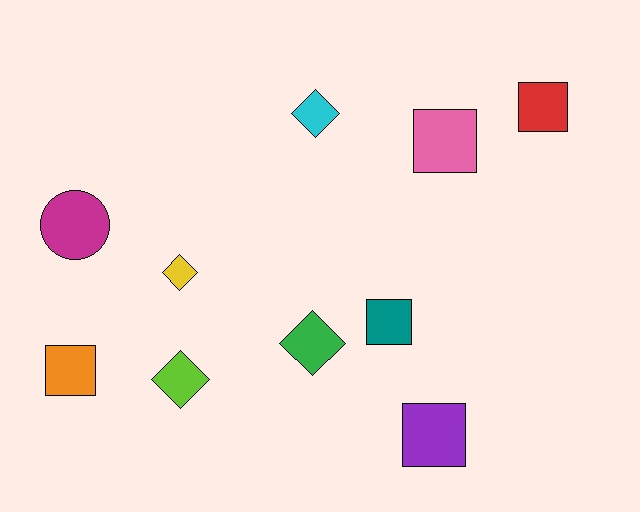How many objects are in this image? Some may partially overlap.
There are 10 objects.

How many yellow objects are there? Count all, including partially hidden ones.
There is 1 yellow object.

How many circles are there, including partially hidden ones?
There is 1 circle.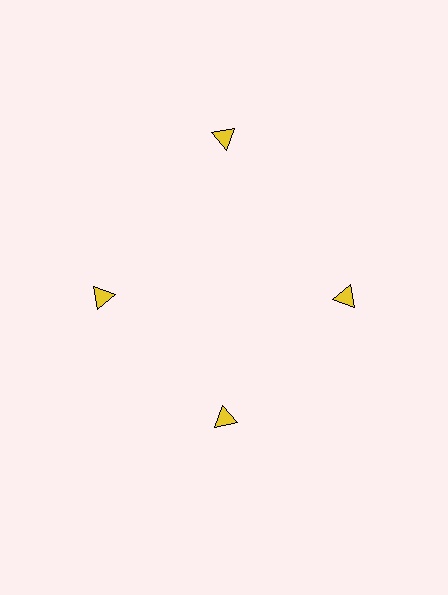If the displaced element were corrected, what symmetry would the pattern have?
It would have 4-fold rotational symmetry — the pattern would map onto itself every 90 degrees.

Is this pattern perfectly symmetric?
No. The 4 yellow triangles are arranged in a ring, but one element near the 12 o'clock position is pushed outward from the center, breaking the 4-fold rotational symmetry.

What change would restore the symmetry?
The symmetry would be restored by moving it inward, back onto the ring so that all 4 triangles sit at equal angles and equal distance from the center.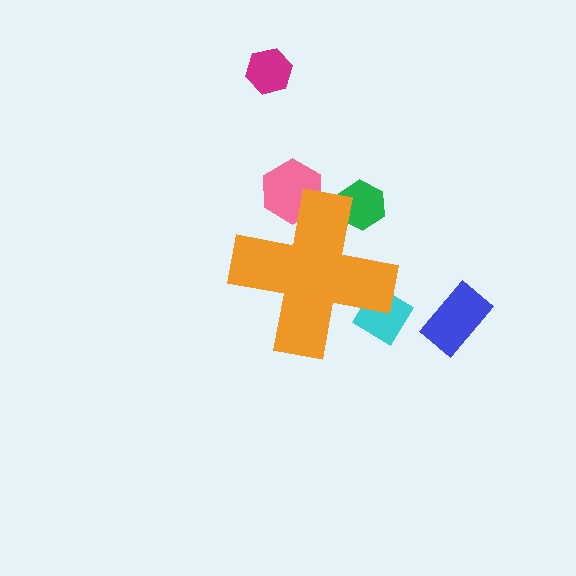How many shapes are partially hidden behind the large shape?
3 shapes are partially hidden.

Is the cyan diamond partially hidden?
Yes, the cyan diamond is partially hidden behind the orange cross.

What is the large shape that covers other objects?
An orange cross.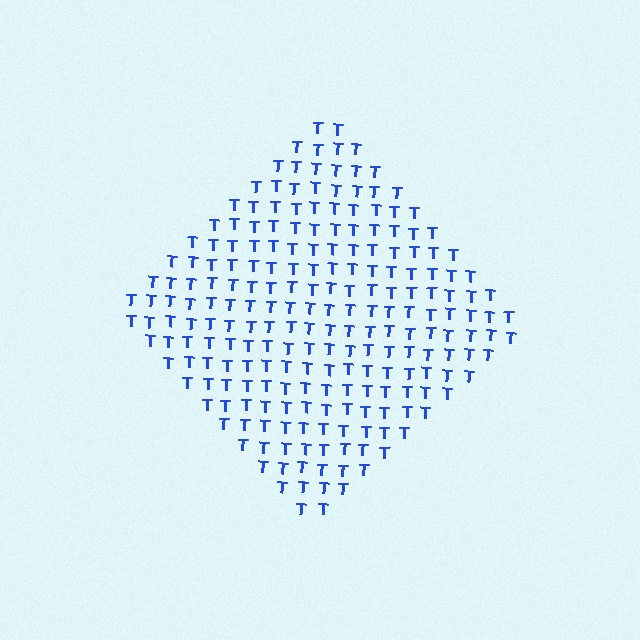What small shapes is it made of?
It is made of small letter T's.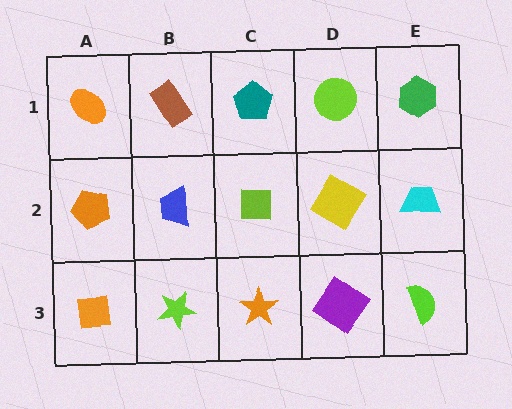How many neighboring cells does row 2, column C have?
4.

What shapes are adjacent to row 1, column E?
A cyan trapezoid (row 2, column E), a lime circle (row 1, column D).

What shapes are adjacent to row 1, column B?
A blue trapezoid (row 2, column B), an orange ellipse (row 1, column A), a teal pentagon (row 1, column C).